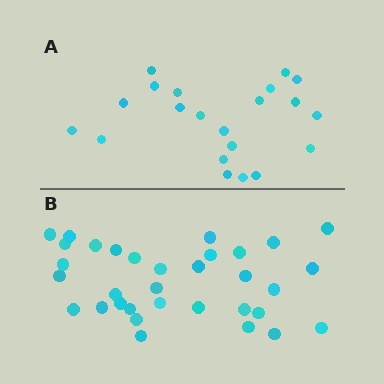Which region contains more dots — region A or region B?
Region B (the bottom region) has more dots.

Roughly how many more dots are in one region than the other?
Region B has roughly 12 or so more dots than region A.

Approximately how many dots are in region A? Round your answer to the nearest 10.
About 20 dots. (The exact count is 21, which rounds to 20.)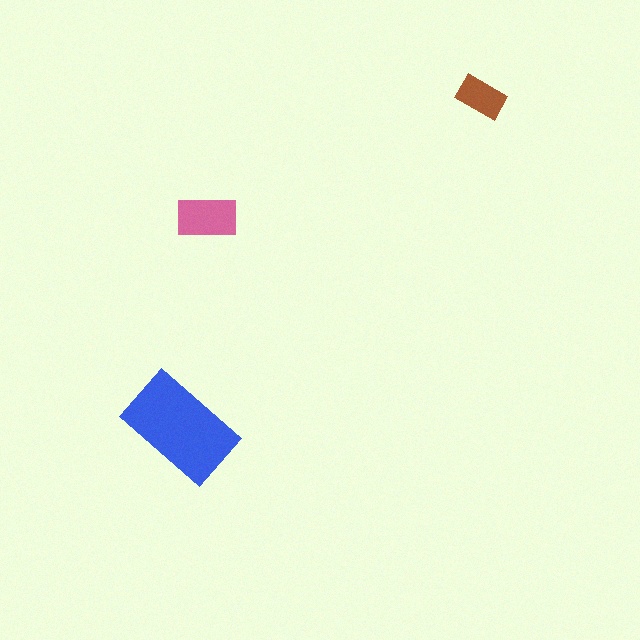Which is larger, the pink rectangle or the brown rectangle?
The pink one.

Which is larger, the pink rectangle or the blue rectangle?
The blue one.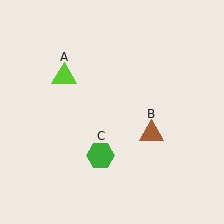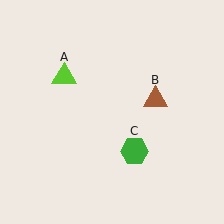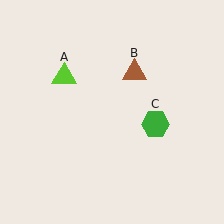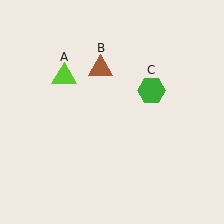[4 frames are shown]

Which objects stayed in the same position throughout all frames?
Lime triangle (object A) remained stationary.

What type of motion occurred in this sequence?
The brown triangle (object B), green hexagon (object C) rotated counterclockwise around the center of the scene.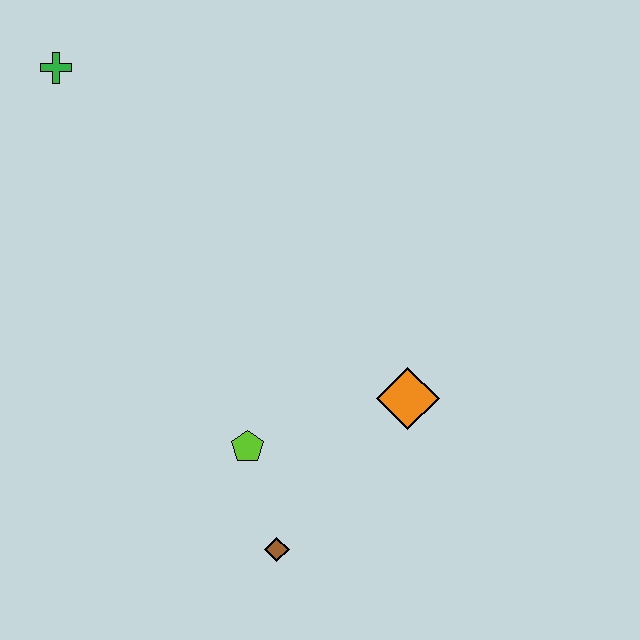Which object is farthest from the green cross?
The brown diamond is farthest from the green cross.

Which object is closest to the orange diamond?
The lime pentagon is closest to the orange diamond.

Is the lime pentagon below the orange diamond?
Yes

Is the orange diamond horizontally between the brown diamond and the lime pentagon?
No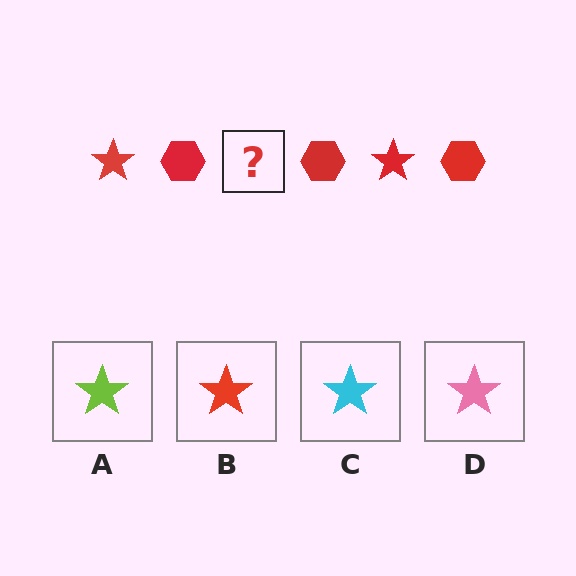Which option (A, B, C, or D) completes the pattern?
B.